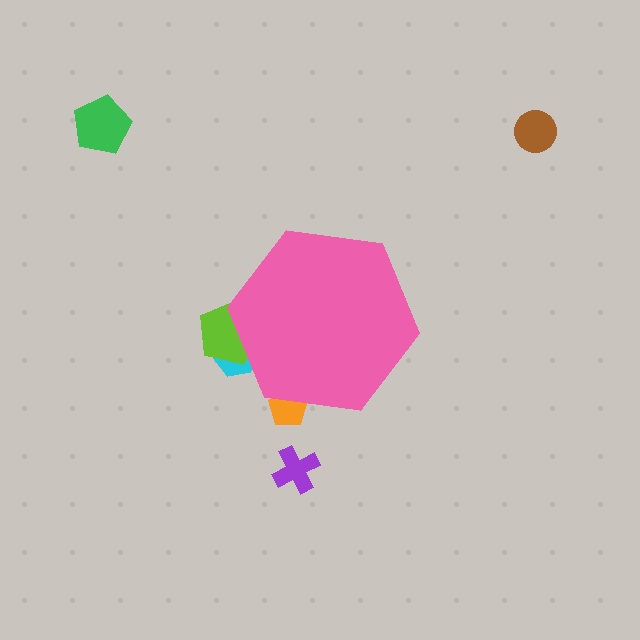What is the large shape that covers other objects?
A pink hexagon.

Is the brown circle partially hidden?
No, the brown circle is fully visible.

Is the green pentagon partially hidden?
No, the green pentagon is fully visible.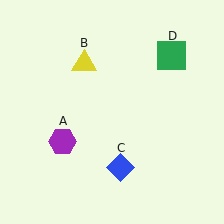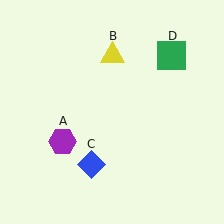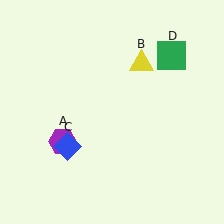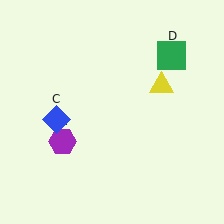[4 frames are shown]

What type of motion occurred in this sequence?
The yellow triangle (object B), blue diamond (object C) rotated clockwise around the center of the scene.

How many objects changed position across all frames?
2 objects changed position: yellow triangle (object B), blue diamond (object C).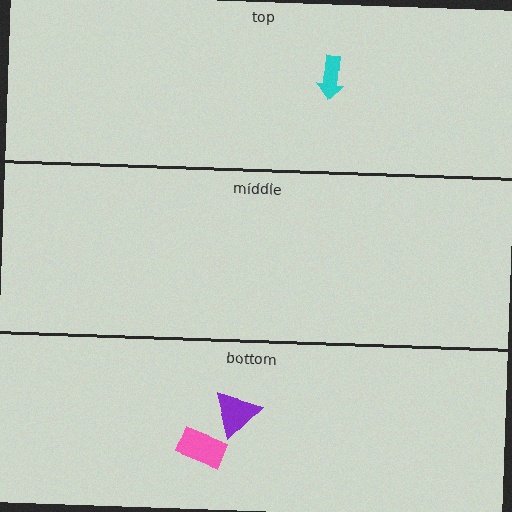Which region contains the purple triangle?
The bottom region.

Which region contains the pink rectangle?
The bottom region.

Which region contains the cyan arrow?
The top region.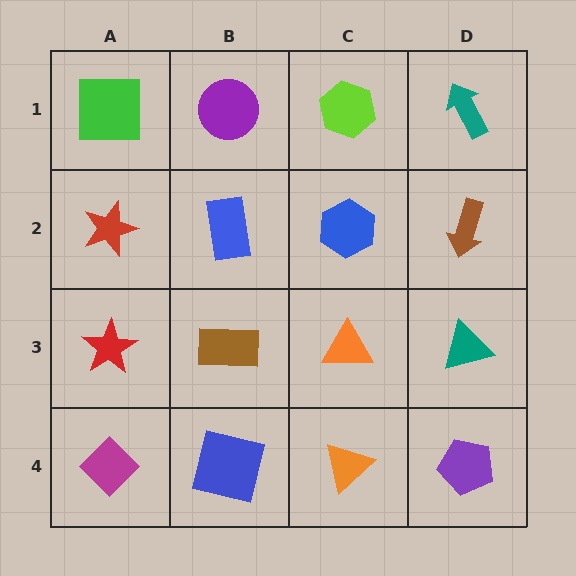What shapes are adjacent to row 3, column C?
A blue hexagon (row 2, column C), an orange triangle (row 4, column C), a brown rectangle (row 3, column B), a teal triangle (row 3, column D).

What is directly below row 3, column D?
A purple pentagon.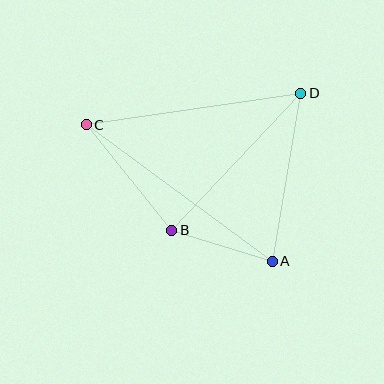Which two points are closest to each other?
Points A and B are closest to each other.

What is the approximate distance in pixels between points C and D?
The distance between C and D is approximately 217 pixels.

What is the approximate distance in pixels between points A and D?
The distance between A and D is approximately 171 pixels.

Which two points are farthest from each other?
Points A and C are farthest from each other.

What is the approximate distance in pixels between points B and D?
The distance between B and D is approximately 188 pixels.